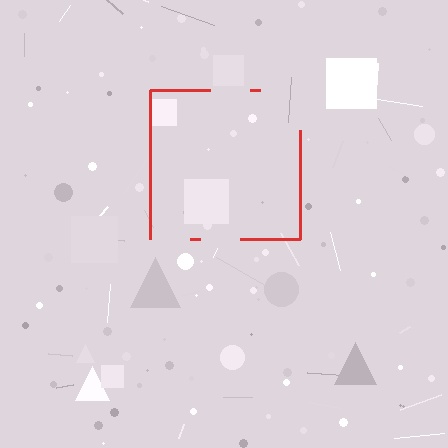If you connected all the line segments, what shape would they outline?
They would outline a square.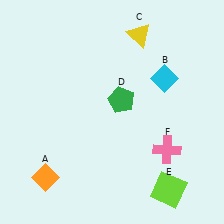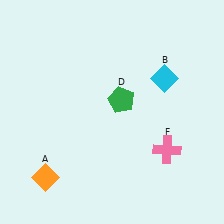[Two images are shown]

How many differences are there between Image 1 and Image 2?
There are 2 differences between the two images.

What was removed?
The yellow triangle (C), the lime square (E) were removed in Image 2.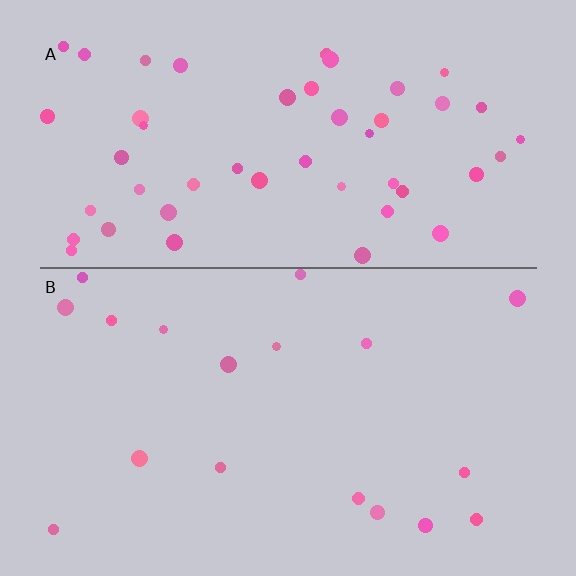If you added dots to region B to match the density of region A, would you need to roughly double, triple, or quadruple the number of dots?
Approximately triple.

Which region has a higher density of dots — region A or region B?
A (the top).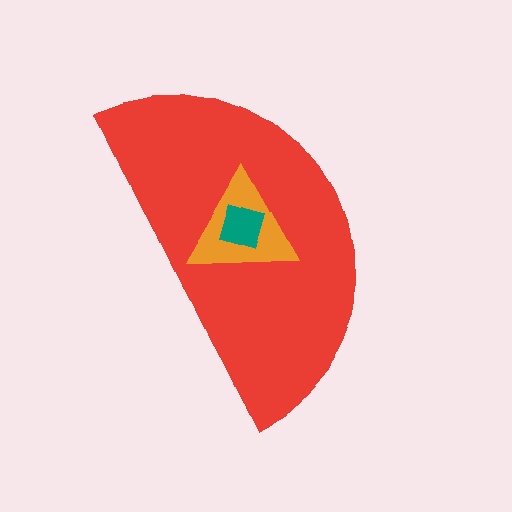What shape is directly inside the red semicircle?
The orange triangle.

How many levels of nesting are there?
3.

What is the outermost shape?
The red semicircle.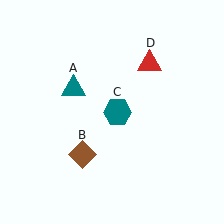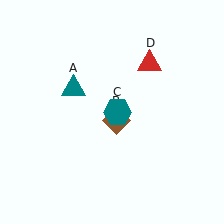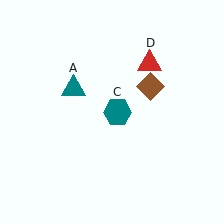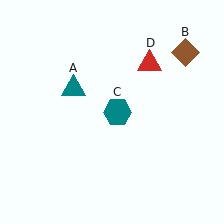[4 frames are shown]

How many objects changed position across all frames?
1 object changed position: brown diamond (object B).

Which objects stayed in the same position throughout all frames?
Teal triangle (object A) and teal hexagon (object C) and red triangle (object D) remained stationary.